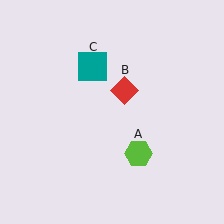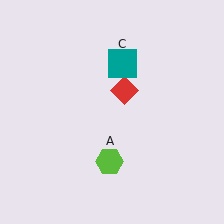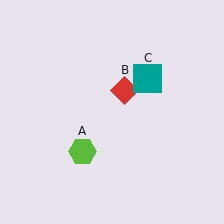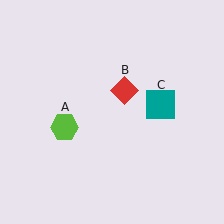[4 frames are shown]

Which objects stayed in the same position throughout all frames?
Red diamond (object B) remained stationary.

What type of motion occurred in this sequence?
The lime hexagon (object A), teal square (object C) rotated clockwise around the center of the scene.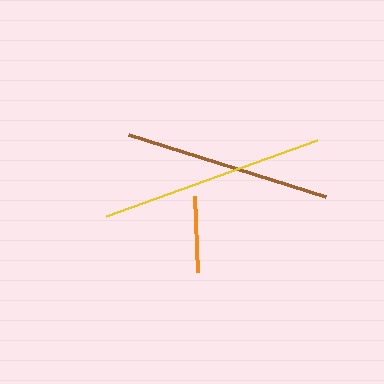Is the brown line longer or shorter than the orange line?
The brown line is longer than the orange line.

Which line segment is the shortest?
The orange line is the shortest at approximately 76 pixels.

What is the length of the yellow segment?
The yellow segment is approximately 224 pixels long.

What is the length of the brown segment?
The brown segment is approximately 206 pixels long.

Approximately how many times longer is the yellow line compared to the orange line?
The yellow line is approximately 2.9 times the length of the orange line.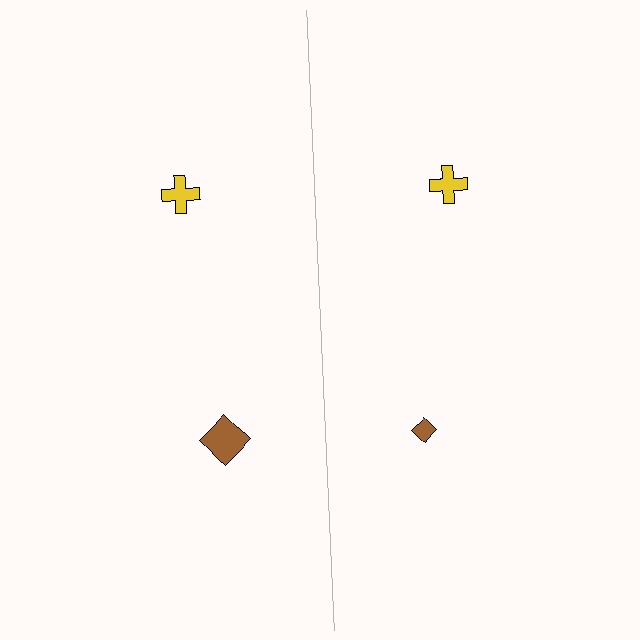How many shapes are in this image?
There are 4 shapes in this image.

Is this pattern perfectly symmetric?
No, the pattern is not perfectly symmetric. The brown diamond on the right side has a different size than its mirror counterpart.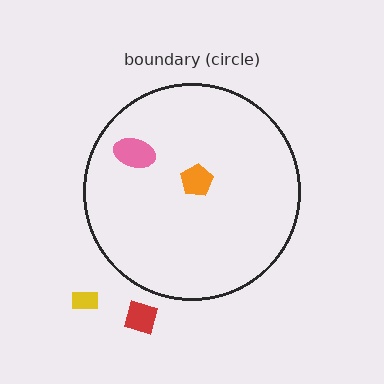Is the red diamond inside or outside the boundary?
Outside.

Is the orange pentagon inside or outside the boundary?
Inside.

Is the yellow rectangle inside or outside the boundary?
Outside.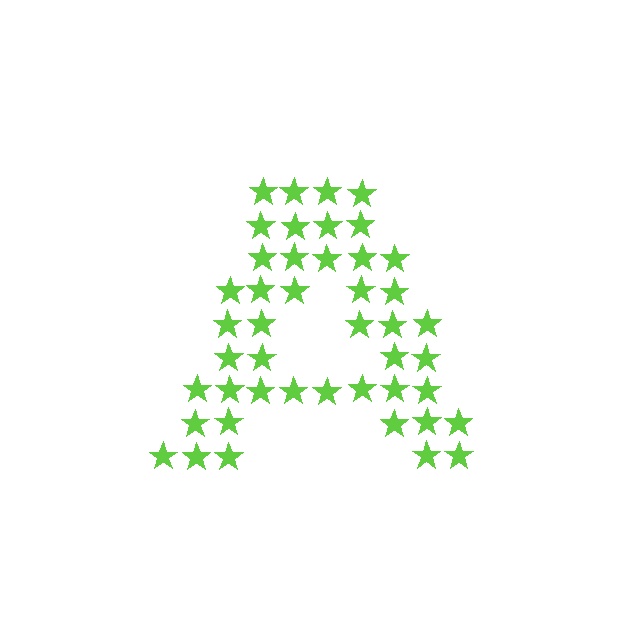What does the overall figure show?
The overall figure shows the letter A.